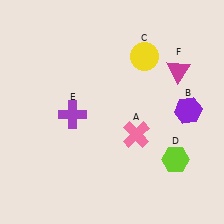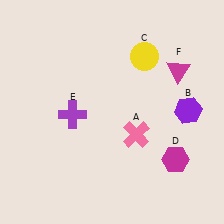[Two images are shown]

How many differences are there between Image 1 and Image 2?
There is 1 difference between the two images.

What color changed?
The hexagon (D) changed from lime in Image 1 to magenta in Image 2.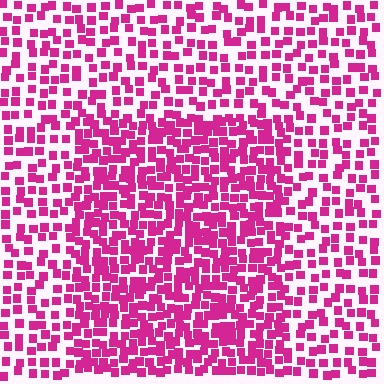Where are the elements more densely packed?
The elements are more densely packed inside the rectangle boundary.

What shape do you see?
I see a rectangle.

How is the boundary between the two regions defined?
The boundary is defined by a change in element density (approximately 1.8x ratio). All elements are the same color, size, and shape.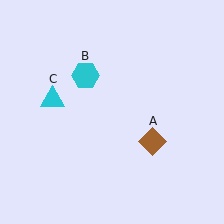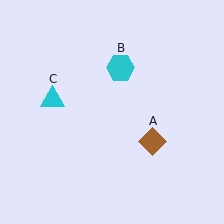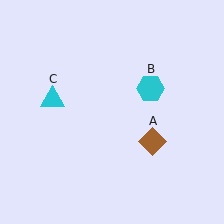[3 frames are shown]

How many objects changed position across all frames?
1 object changed position: cyan hexagon (object B).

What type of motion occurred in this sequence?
The cyan hexagon (object B) rotated clockwise around the center of the scene.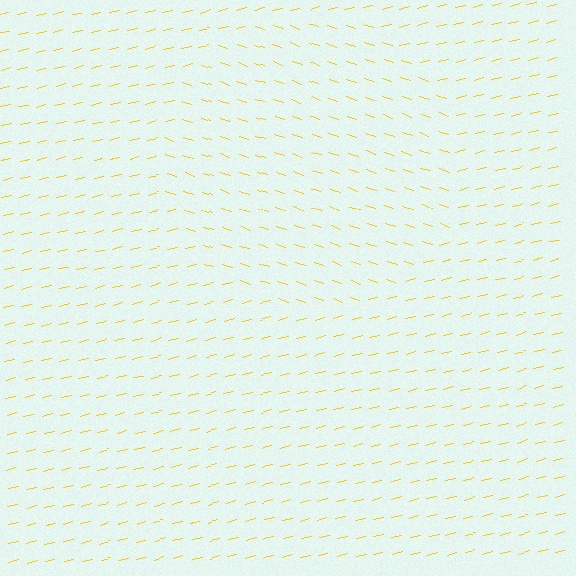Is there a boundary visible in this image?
Yes, there is a texture boundary formed by a change in line orientation.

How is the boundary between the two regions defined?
The boundary is defined purely by a change in line orientation (approximately 32 degrees difference). All lines are the same color and thickness.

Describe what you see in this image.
The image is filled with small yellow line segments. A circle region in the image has lines oriented differently from the surrounding lines, creating a visible texture boundary.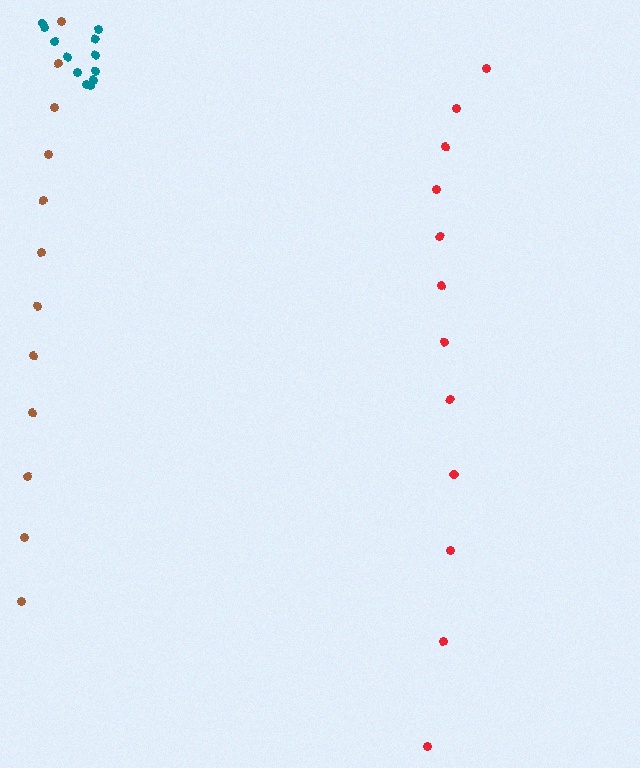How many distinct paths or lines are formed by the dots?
There are 3 distinct paths.